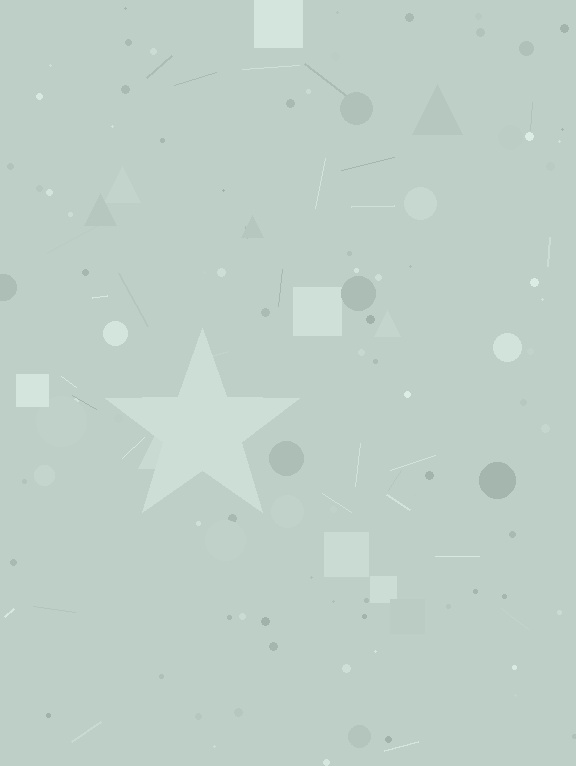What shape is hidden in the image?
A star is hidden in the image.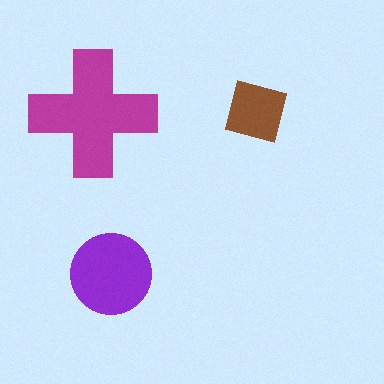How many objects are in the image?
There are 3 objects in the image.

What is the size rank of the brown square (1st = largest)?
3rd.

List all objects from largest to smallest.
The magenta cross, the purple circle, the brown square.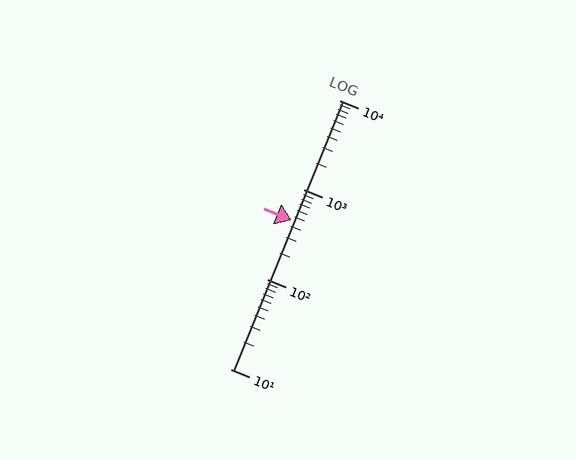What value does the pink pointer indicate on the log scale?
The pointer indicates approximately 460.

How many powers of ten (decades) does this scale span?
The scale spans 3 decades, from 10 to 10000.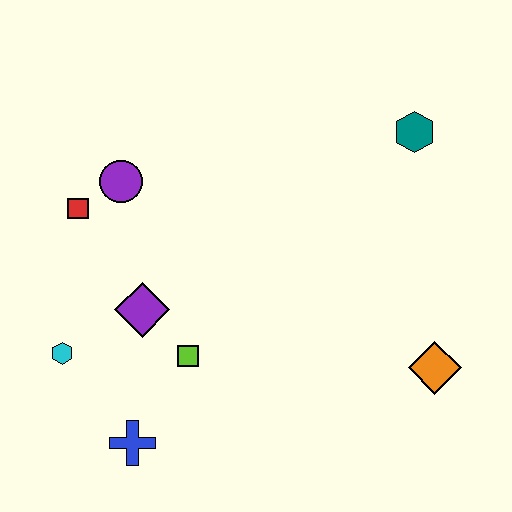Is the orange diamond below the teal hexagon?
Yes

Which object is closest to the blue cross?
The lime square is closest to the blue cross.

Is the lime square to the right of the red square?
Yes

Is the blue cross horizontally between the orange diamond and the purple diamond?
No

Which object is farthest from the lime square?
The teal hexagon is farthest from the lime square.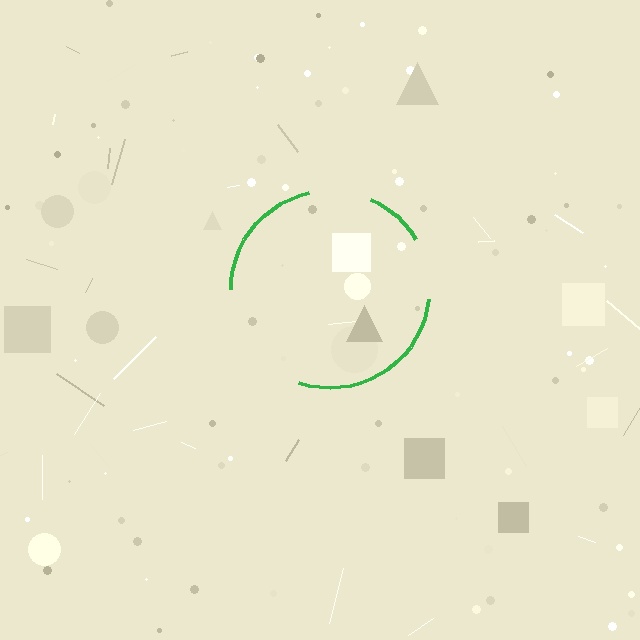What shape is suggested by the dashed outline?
The dashed outline suggests a circle.